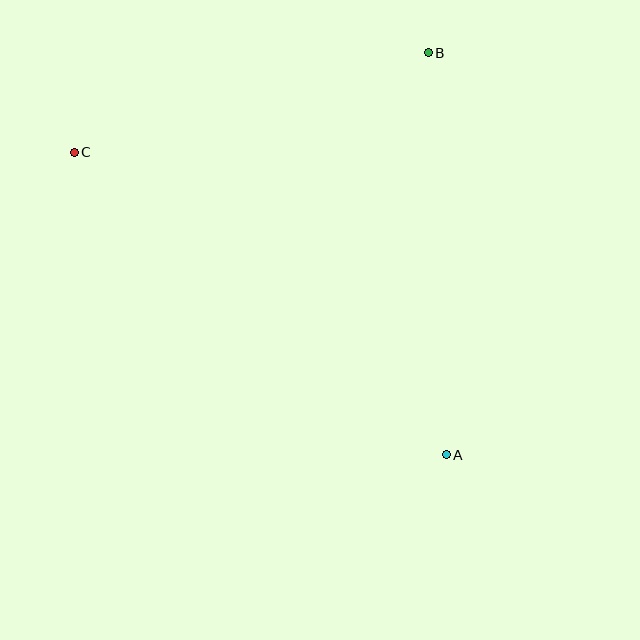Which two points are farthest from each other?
Points A and C are farthest from each other.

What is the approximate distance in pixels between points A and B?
The distance between A and B is approximately 402 pixels.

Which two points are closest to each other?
Points B and C are closest to each other.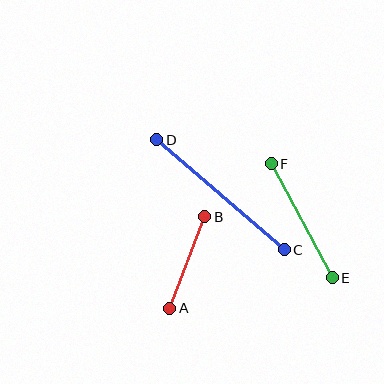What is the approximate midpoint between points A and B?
The midpoint is at approximately (187, 262) pixels.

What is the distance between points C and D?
The distance is approximately 168 pixels.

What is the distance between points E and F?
The distance is approximately 129 pixels.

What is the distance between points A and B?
The distance is approximately 98 pixels.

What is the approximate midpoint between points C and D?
The midpoint is at approximately (221, 195) pixels.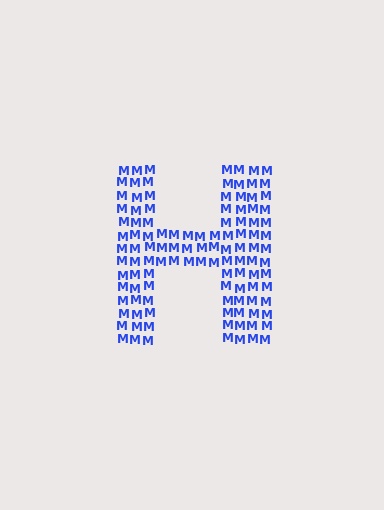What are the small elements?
The small elements are letter M's.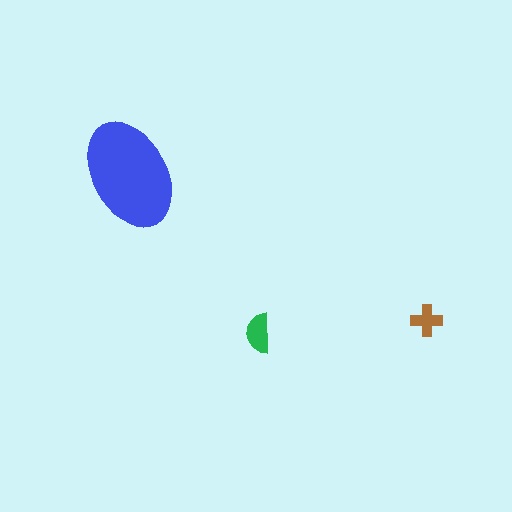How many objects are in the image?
There are 3 objects in the image.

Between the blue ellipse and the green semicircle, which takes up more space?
The blue ellipse.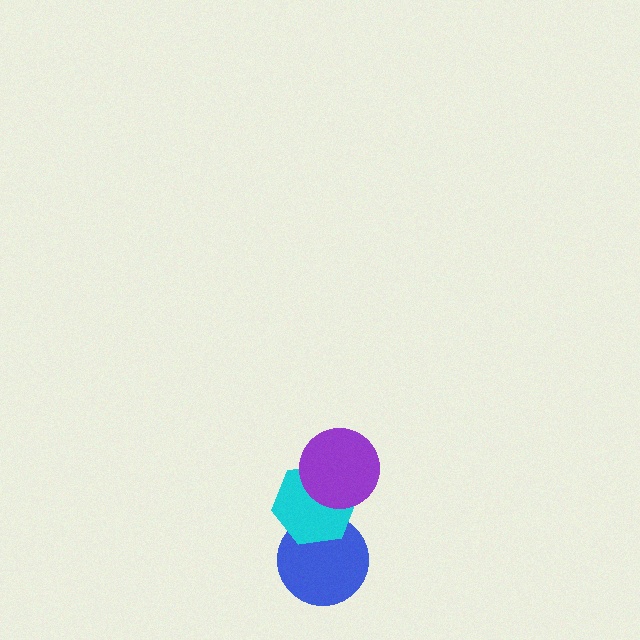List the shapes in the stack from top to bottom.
From top to bottom: the purple circle, the cyan hexagon, the blue circle.